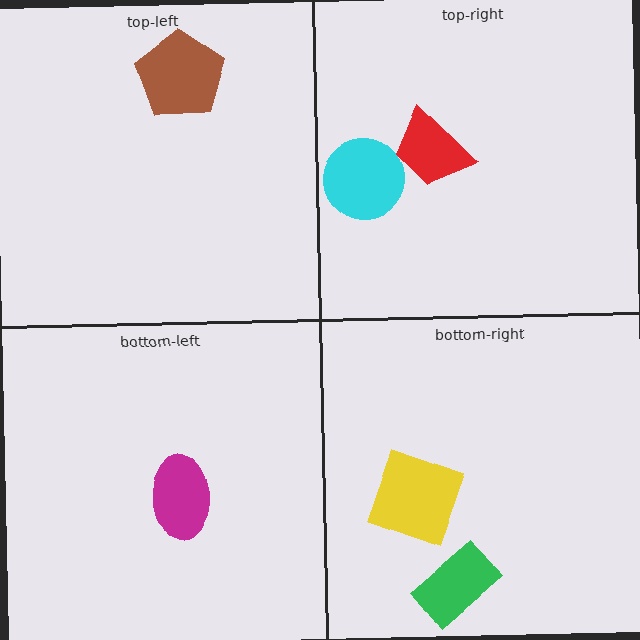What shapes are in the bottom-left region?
The magenta ellipse.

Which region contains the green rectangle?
The bottom-right region.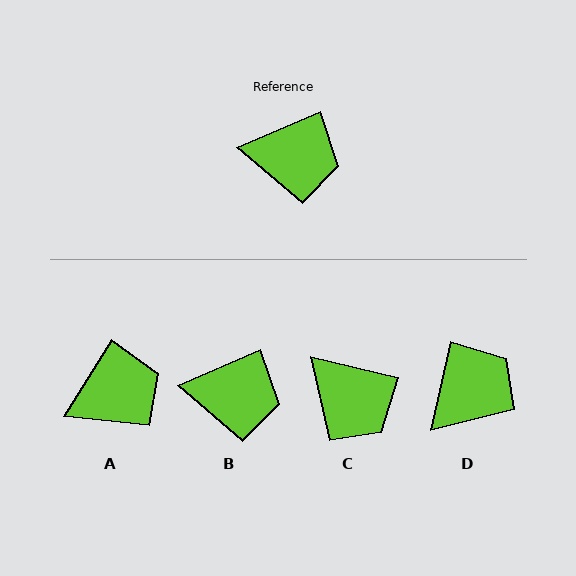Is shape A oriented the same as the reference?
No, it is off by about 35 degrees.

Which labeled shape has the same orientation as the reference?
B.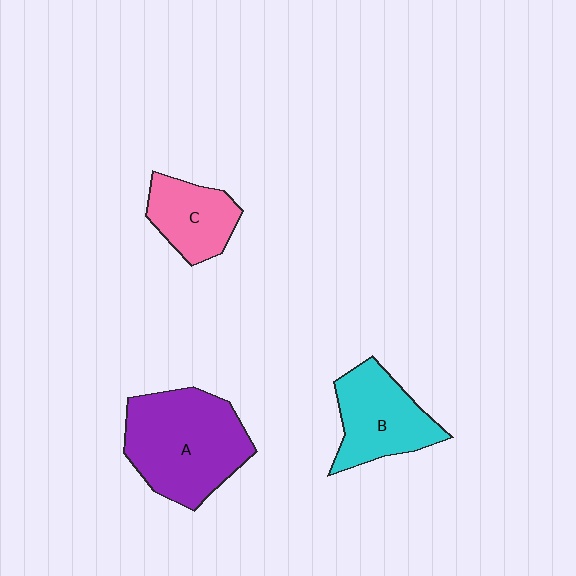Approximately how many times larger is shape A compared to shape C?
Approximately 1.9 times.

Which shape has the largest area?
Shape A (purple).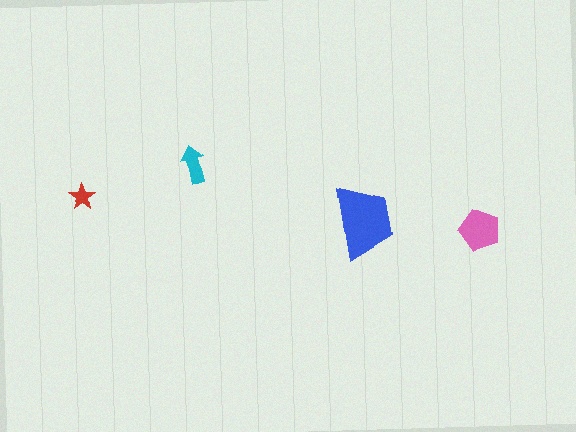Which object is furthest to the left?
The red star is leftmost.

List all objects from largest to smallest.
The blue trapezoid, the pink pentagon, the cyan arrow, the red star.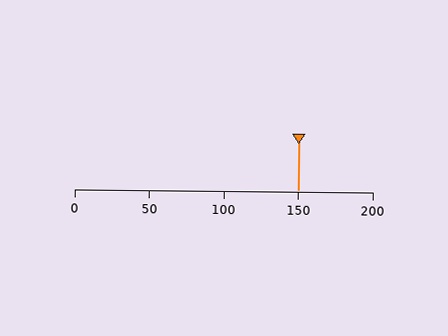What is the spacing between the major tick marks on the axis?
The major ticks are spaced 50 apart.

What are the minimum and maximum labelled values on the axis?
The axis runs from 0 to 200.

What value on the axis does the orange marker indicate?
The marker indicates approximately 150.